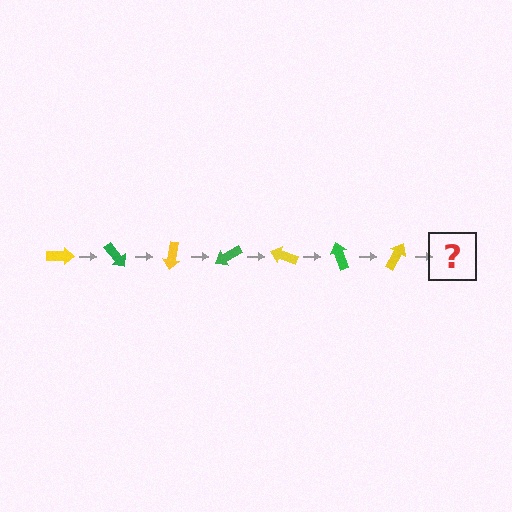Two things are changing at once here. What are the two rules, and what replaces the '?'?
The two rules are that it rotates 50 degrees each step and the color cycles through yellow and green. The '?' should be a green arrow, rotated 350 degrees from the start.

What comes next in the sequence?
The next element should be a green arrow, rotated 350 degrees from the start.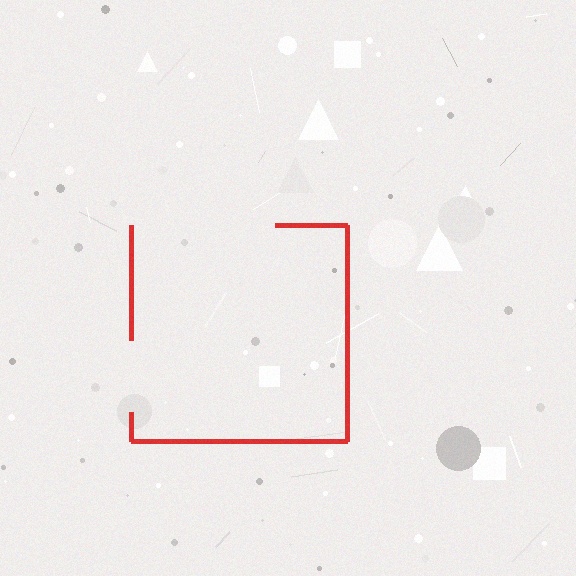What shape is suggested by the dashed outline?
The dashed outline suggests a square.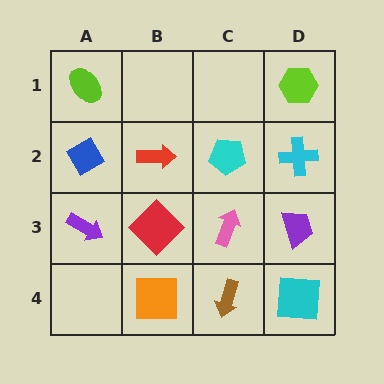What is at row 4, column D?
A cyan square.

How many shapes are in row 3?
4 shapes.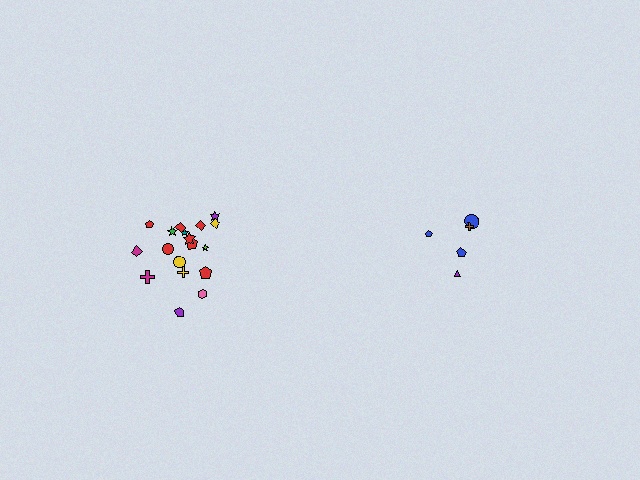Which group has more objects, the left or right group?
The left group.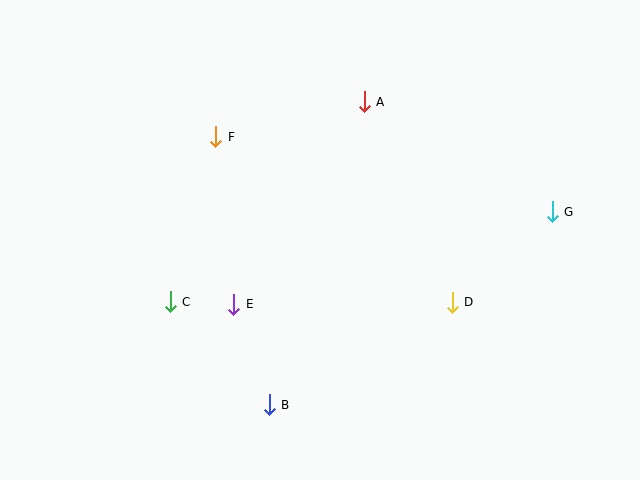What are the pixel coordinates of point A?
Point A is at (364, 102).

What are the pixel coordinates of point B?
Point B is at (269, 405).